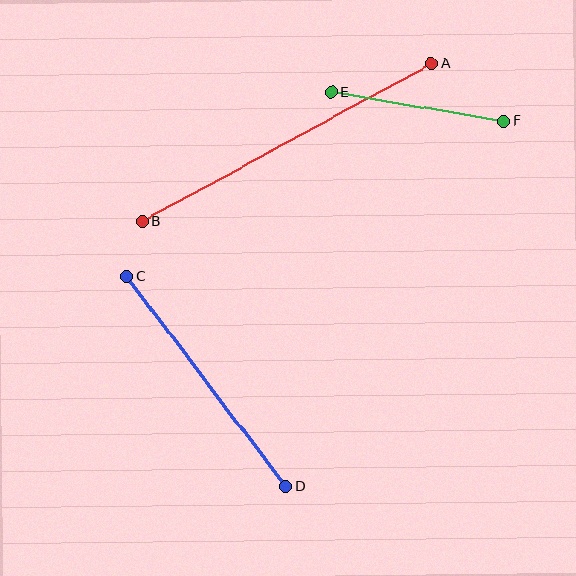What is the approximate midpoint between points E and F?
The midpoint is at approximately (418, 107) pixels.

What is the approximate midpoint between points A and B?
The midpoint is at approximately (287, 143) pixels.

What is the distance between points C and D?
The distance is approximately 263 pixels.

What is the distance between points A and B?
The distance is approximately 329 pixels.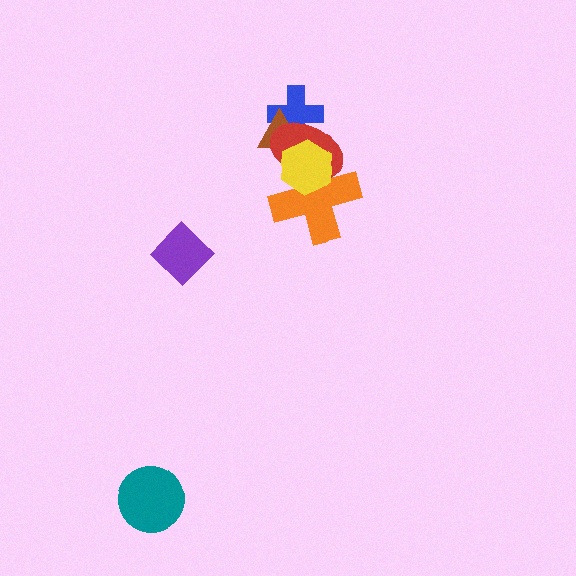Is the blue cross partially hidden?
Yes, it is partially covered by another shape.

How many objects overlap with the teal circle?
0 objects overlap with the teal circle.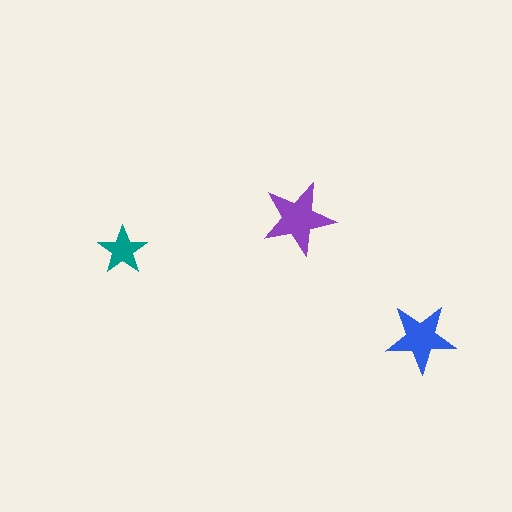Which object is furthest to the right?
The blue star is rightmost.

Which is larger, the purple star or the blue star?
The purple one.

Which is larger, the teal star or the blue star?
The blue one.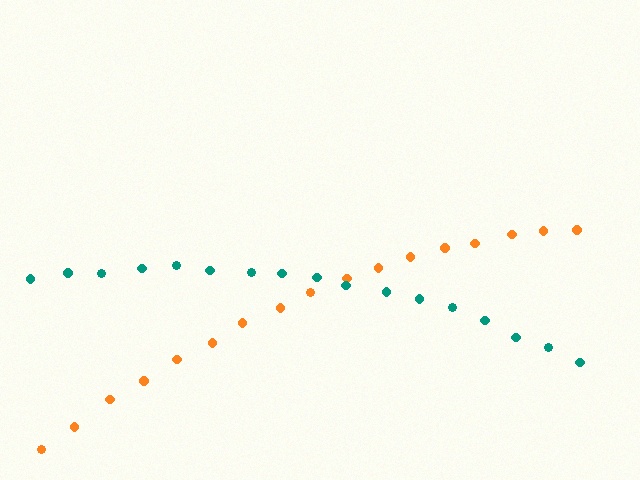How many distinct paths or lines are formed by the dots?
There are 2 distinct paths.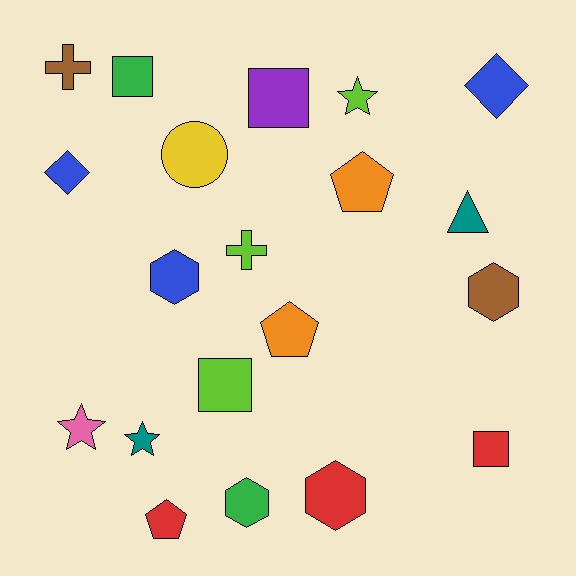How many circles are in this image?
There is 1 circle.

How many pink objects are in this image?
There is 1 pink object.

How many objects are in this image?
There are 20 objects.